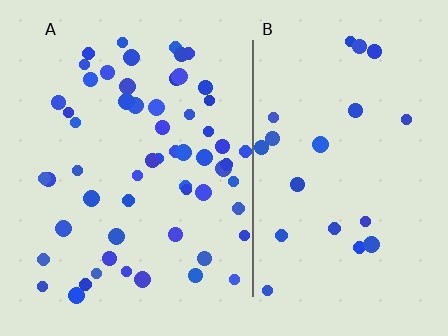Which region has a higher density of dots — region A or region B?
A (the left).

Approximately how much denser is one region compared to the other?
Approximately 2.6× — region A over region B.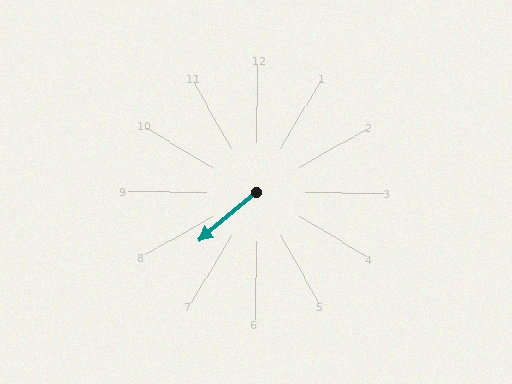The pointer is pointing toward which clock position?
Roughly 8 o'clock.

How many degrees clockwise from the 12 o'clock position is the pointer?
Approximately 230 degrees.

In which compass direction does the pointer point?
Southwest.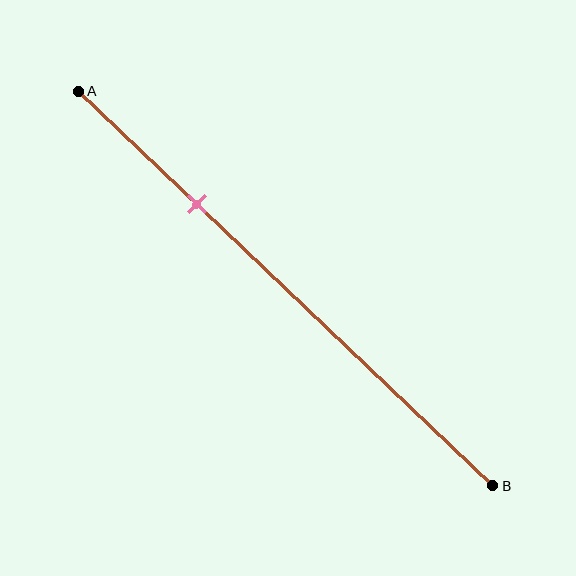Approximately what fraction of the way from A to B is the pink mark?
The pink mark is approximately 30% of the way from A to B.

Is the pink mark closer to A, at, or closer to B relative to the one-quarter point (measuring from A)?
The pink mark is closer to point B than the one-quarter point of segment AB.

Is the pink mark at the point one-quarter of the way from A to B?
No, the mark is at about 30% from A, not at the 25% one-quarter point.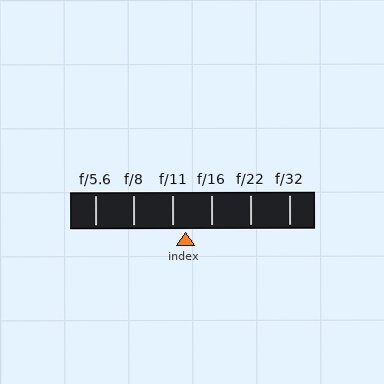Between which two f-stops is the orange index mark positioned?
The index mark is between f/11 and f/16.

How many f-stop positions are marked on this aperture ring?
There are 6 f-stop positions marked.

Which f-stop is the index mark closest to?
The index mark is closest to f/11.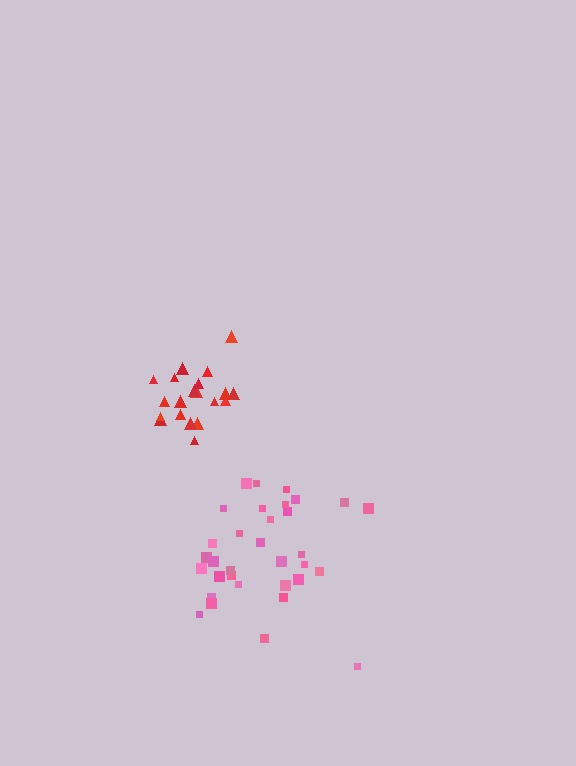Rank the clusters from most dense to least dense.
red, pink.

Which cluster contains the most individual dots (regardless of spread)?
Pink (33).